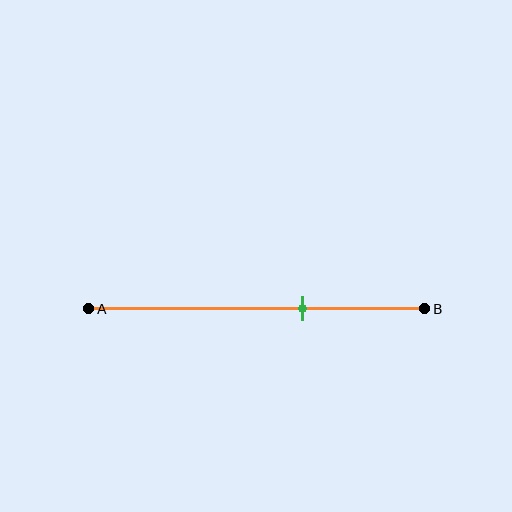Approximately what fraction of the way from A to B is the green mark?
The green mark is approximately 65% of the way from A to B.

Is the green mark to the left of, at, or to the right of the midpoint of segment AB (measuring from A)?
The green mark is to the right of the midpoint of segment AB.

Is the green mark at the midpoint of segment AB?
No, the mark is at about 65% from A, not at the 50% midpoint.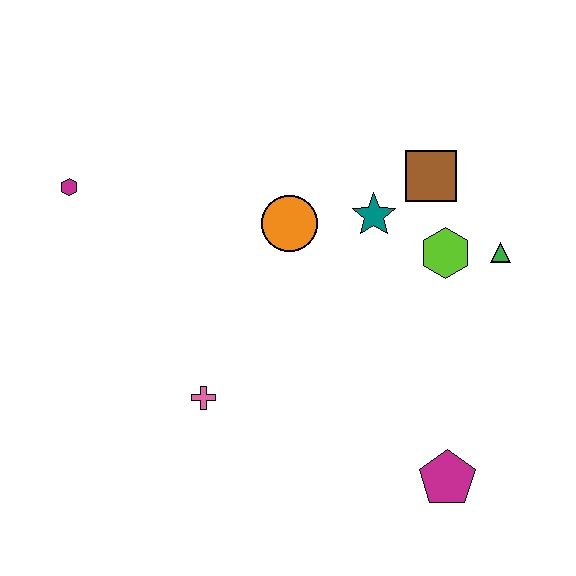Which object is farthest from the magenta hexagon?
The magenta pentagon is farthest from the magenta hexagon.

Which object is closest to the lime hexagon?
The green triangle is closest to the lime hexagon.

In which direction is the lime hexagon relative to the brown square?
The lime hexagon is below the brown square.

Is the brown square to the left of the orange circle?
No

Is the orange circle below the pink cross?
No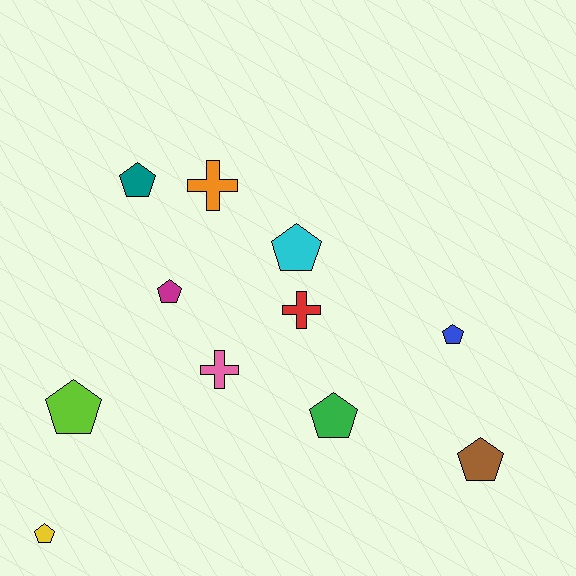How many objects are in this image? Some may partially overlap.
There are 11 objects.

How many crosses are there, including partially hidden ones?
There are 3 crosses.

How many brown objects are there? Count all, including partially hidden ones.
There is 1 brown object.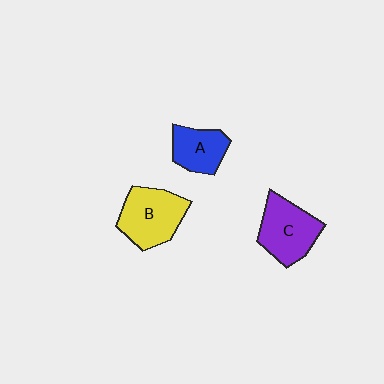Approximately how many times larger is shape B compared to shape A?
Approximately 1.5 times.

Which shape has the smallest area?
Shape A (blue).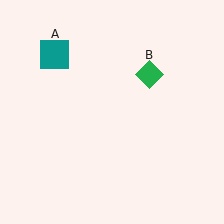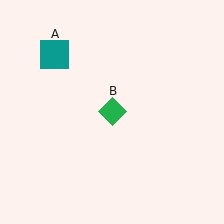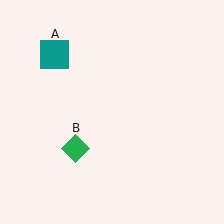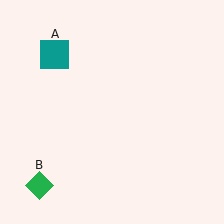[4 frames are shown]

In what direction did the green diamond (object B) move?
The green diamond (object B) moved down and to the left.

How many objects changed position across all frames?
1 object changed position: green diamond (object B).